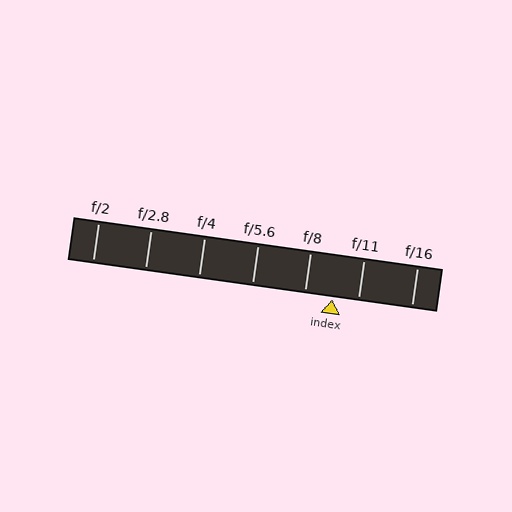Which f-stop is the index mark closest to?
The index mark is closest to f/11.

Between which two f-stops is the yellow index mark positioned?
The index mark is between f/8 and f/11.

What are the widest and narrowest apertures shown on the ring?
The widest aperture shown is f/2 and the narrowest is f/16.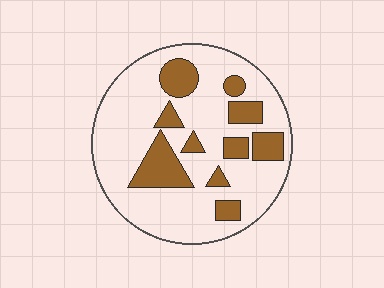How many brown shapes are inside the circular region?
10.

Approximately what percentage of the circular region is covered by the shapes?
Approximately 25%.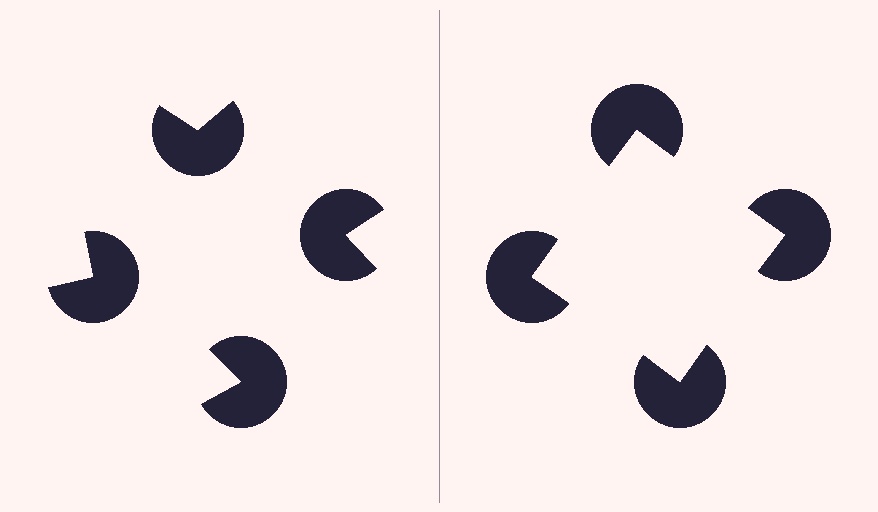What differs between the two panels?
The pac-man discs are positioned identically on both sides; only the wedge orientations differ. On the right they align to a square; on the left they are misaligned.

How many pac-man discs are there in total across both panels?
8 — 4 on each side.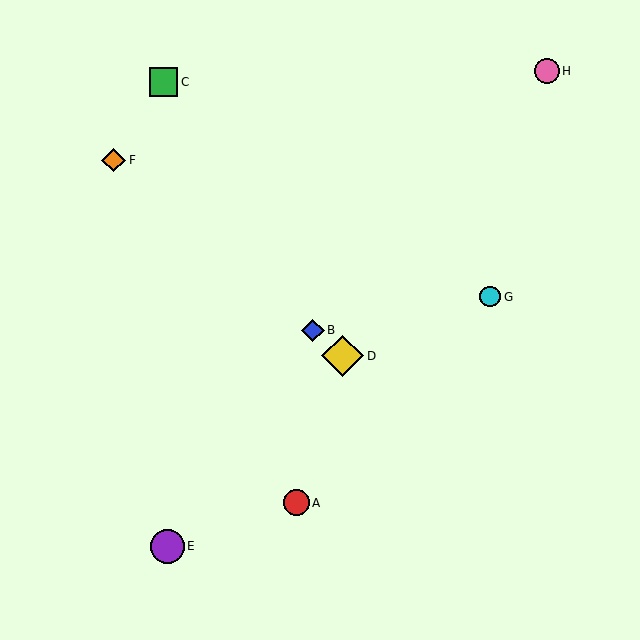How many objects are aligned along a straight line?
3 objects (B, D, F) are aligned along a straight line.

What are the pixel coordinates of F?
Object F is at (114, 160).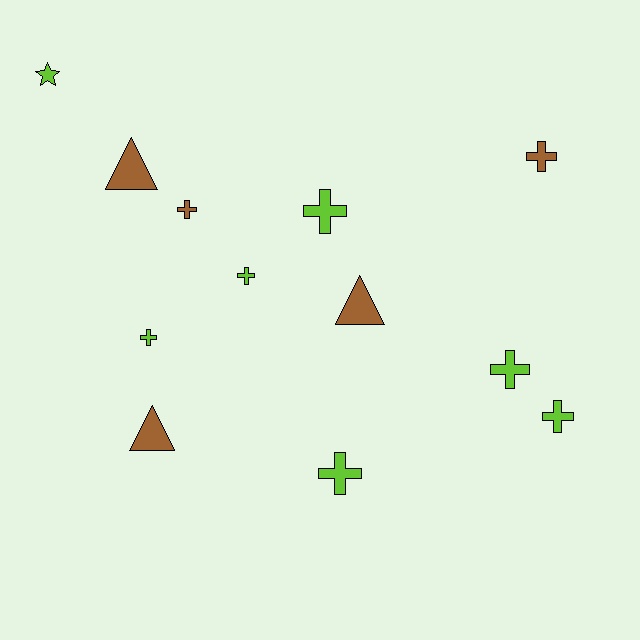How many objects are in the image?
There are 12 objects.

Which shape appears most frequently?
Cross, with 8 objects.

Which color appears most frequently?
Lime, with 7 objects.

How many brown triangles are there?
There are 3 brown triangles.